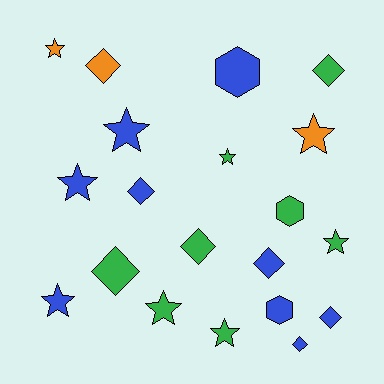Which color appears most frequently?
Blue, with 9 objects.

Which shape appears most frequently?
Star, with 9 objects.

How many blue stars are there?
There are 3 blue stars.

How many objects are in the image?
There are 20 objects.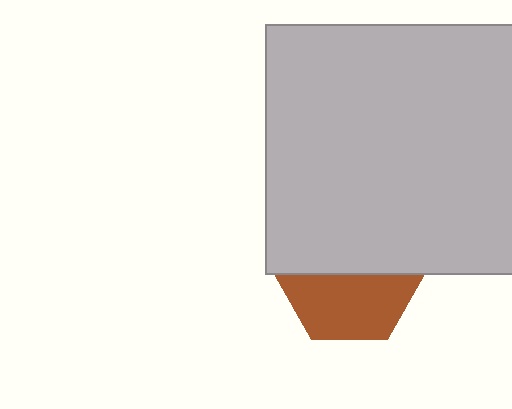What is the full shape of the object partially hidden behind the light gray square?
The partially hidden object is a brown hexagon.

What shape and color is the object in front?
The object in front is a light gray square.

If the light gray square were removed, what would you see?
You would see the complete brown hexagon.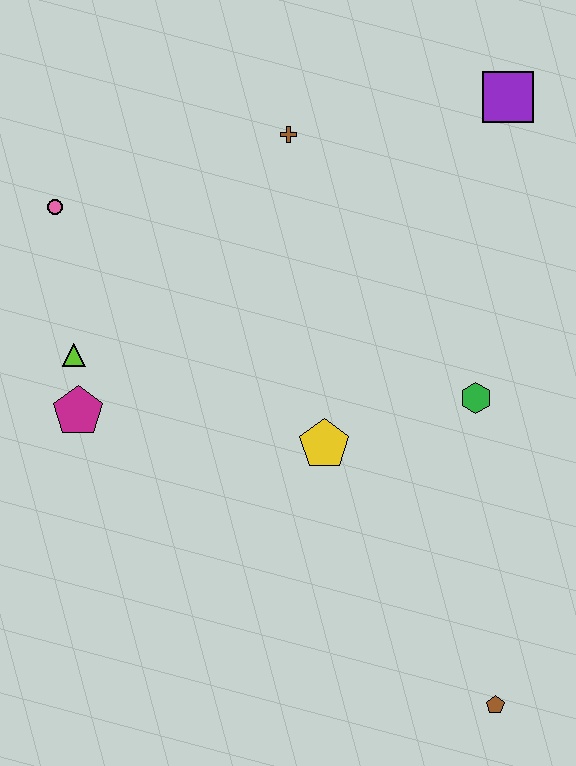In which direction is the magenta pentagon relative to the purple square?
The magenta pentagon is to the left of the purple square.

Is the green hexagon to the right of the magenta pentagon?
Yes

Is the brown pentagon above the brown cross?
No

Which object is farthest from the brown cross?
The brown pentagon is farthest from the brown cross.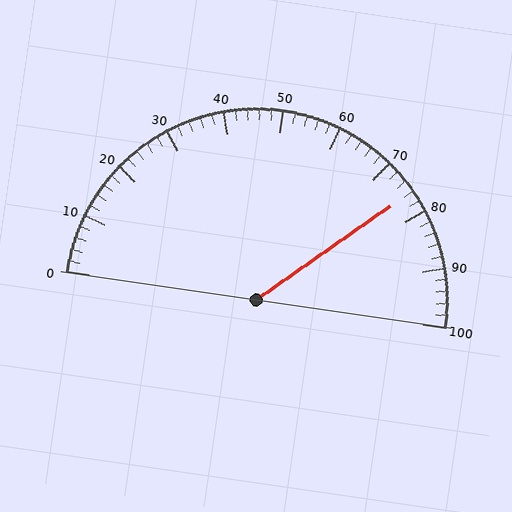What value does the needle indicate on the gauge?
The needle indicates approximately 76.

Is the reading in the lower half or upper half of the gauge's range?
The reading is in the upper half of the range (0 to 100).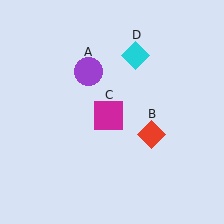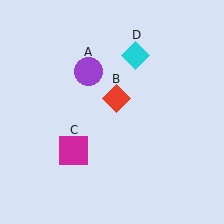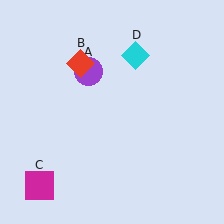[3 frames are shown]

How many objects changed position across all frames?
2 objects changed position: red diamond (object B), magenta square (object C).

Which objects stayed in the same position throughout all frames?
Purple circle (object A) and cyan diamond (object D) remained stationary.